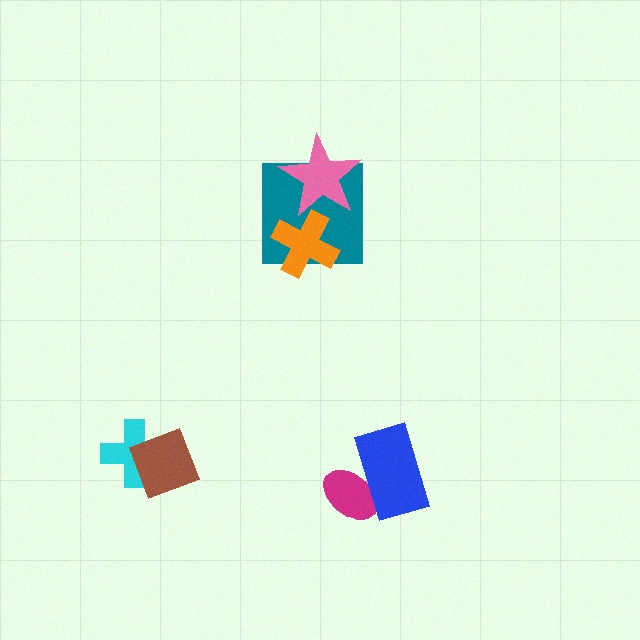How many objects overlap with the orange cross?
2 objects overlap with the orange cross.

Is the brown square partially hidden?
No, no other shape covers it.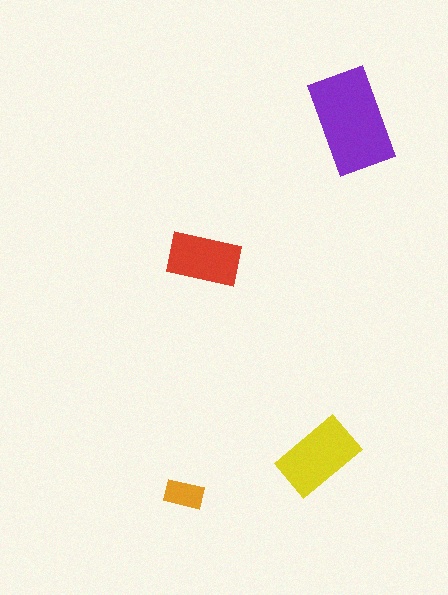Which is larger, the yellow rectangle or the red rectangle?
The yellow one.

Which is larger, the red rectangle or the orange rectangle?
The red one.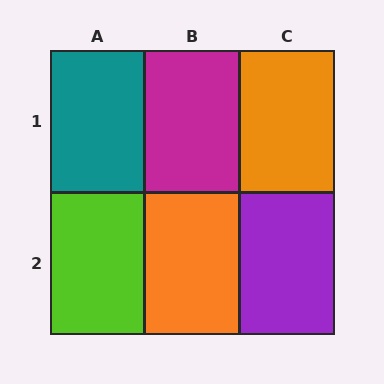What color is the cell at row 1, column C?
Orange.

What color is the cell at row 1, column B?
Magenta.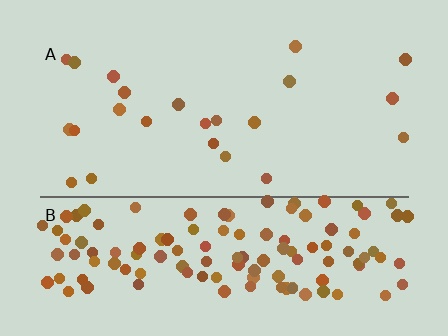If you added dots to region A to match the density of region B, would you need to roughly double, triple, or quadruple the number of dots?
Approximately quadruple.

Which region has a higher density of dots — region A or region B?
B (the bottom).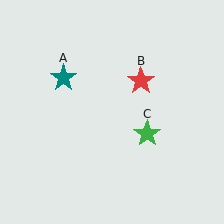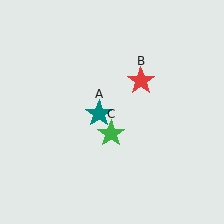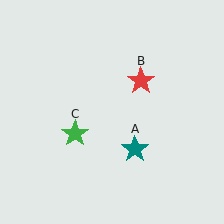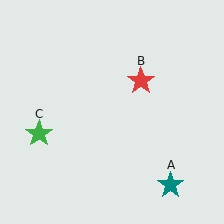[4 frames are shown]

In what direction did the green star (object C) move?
The green star (object C) moved left.